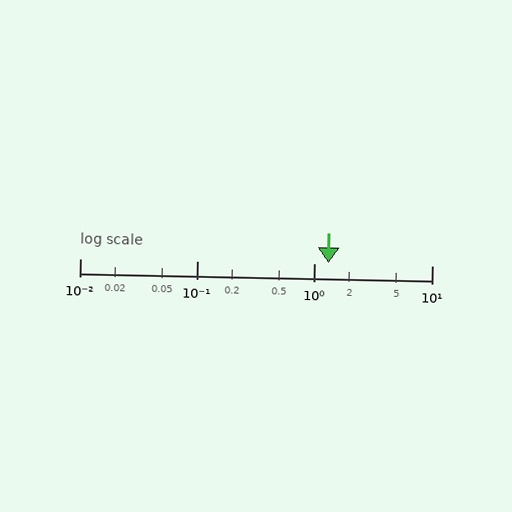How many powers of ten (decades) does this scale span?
The scale spans 3 decades, from 0.01 to 10.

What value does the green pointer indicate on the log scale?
The pointer indicates approximately 1.3.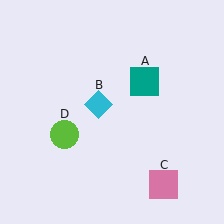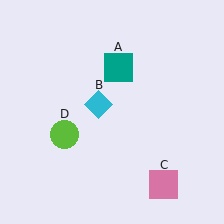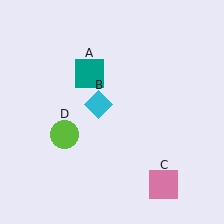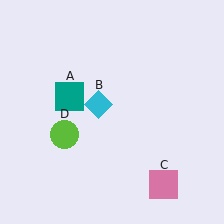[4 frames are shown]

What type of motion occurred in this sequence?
The teal square (object A) rotated counterclockwise around the center of the scene.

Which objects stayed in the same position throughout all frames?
Cyan diamond (object B) and pink square (object C) and lime circle (object D) remained stationary.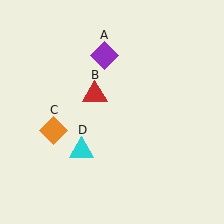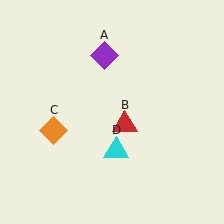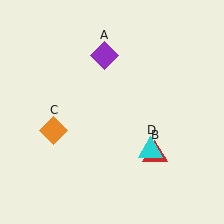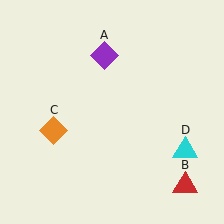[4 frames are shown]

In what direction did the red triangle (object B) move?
The red triangle (object B) moved down and to the right.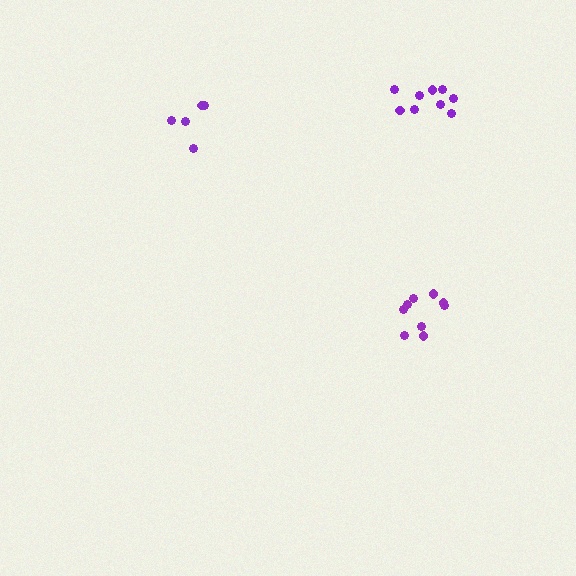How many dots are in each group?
Group 1: 5 dots, Group 2: 9 dots, Group 3: 9 dots (23 total).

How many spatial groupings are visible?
There are 3 spatial groupings.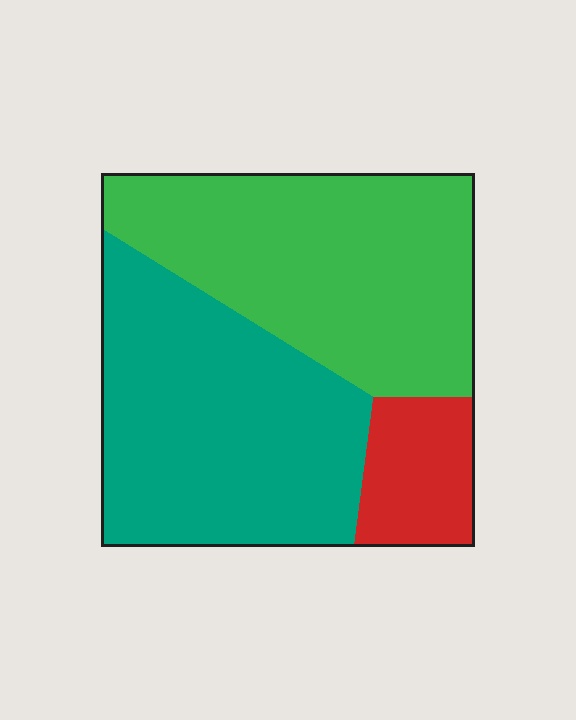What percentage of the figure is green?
Green covers roughly 45% of the figure.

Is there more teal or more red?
Teal.